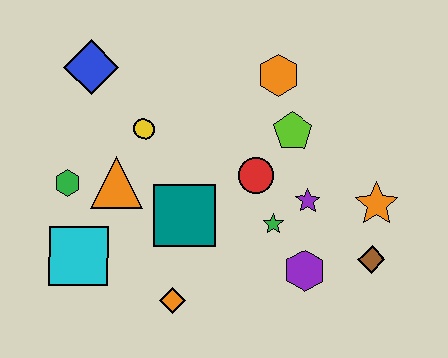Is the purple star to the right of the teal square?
Yes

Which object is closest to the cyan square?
The green hexagon is closest to the cyan square.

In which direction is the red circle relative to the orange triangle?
The red circle is to the right of the orange triangle.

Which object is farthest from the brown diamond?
The blue diamond is farthest from the brown diamond.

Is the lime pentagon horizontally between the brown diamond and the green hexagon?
Yes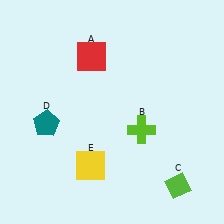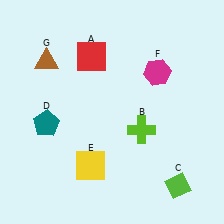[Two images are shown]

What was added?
A magenta hexagon (F), a brown triangle (G) were added in Image 2.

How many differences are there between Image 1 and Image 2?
There are 2 differences between the two images.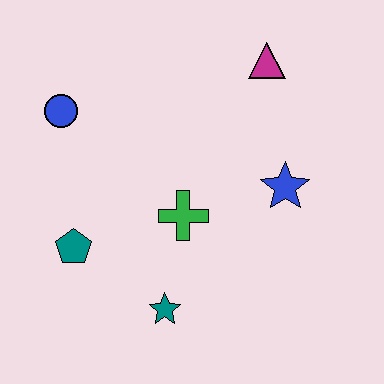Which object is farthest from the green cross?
The magenta triangle is farthest from the green cross.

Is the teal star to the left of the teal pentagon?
No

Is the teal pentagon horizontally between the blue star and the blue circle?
Yes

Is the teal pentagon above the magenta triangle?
No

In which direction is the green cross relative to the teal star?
The green cross is above the teal star.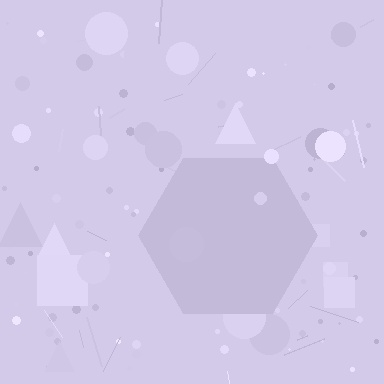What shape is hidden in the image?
A hexagon is hidden in the image.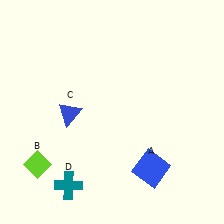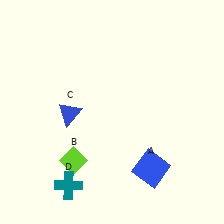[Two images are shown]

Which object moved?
The lime diamond (B) moved right.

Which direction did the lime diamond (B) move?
The lime diamond (B) moved right.